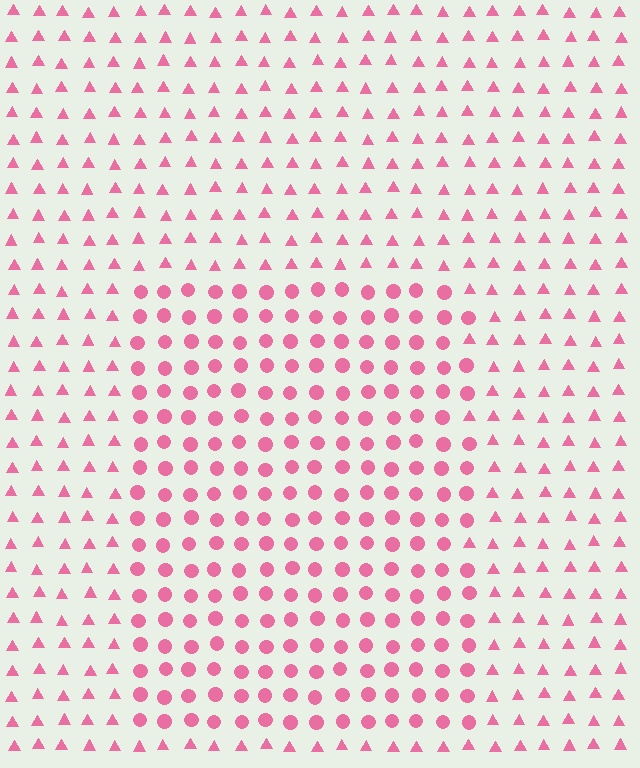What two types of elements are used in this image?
The image uses circles inside the rectangle region and triangles outside it.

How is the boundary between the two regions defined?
The boundary is defined by a change in element shape: circles inside vs. triangles outside. All elements share the same color and spacing.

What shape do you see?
I see a rectangle.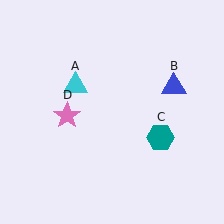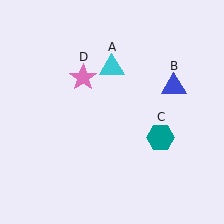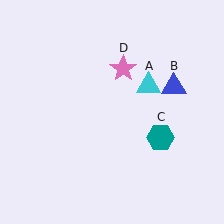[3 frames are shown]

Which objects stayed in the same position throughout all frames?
Blue triangle (object B) and teal hexagon (object C) remained stationary.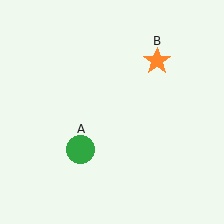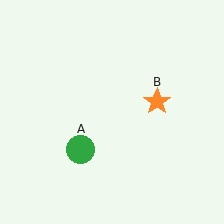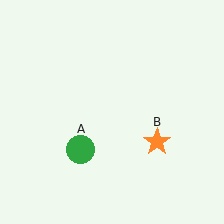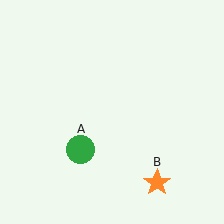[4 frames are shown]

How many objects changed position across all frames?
1 object changed position: orange star (object B).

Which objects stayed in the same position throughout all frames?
Green circle (object A) remained stationary.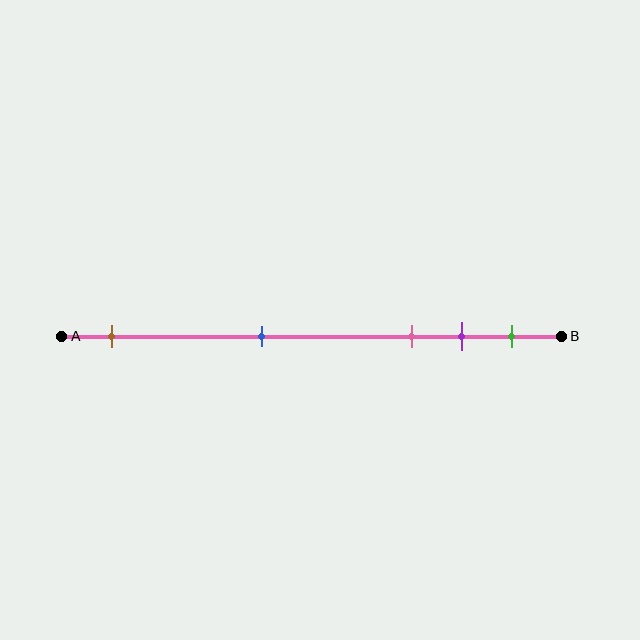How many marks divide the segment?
There are 5 marks dividing the segment.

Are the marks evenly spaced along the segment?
No, the marks are not evenly spaced.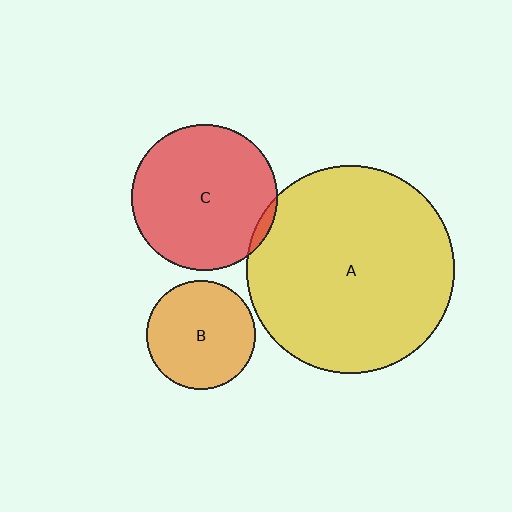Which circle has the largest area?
Circle A (yellow).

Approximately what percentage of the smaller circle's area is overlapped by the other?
Approximately 5%.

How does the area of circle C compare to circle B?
Approximately 1.8 times.